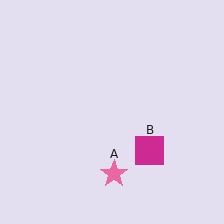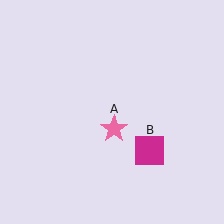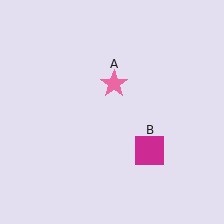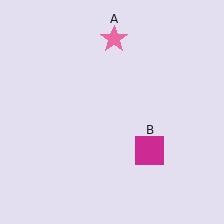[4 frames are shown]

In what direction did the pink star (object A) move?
The pink star (object A) moved up.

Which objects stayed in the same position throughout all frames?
Magenta square (object B) remained stationary.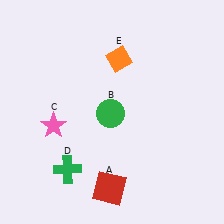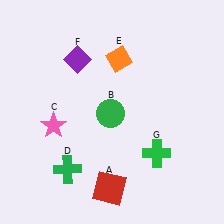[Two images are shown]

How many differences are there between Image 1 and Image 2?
There are 2 differences between the two images.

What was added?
A purple diamond (F), a green cross (G) were added in Image 2.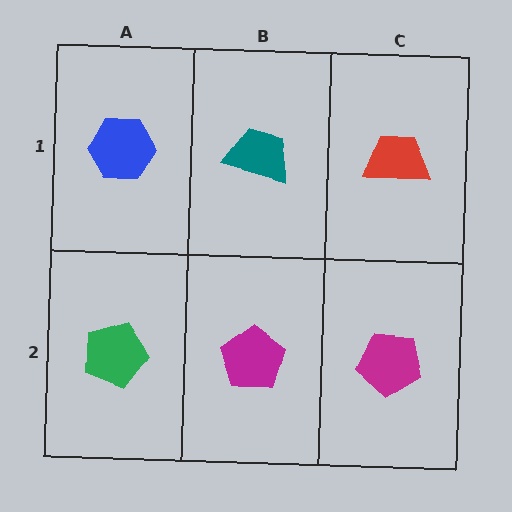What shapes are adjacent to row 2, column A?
A blue hexagon (row 1, column A), a magenta pentagon (row 2, column B).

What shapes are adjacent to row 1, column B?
A magenta pentagon (row 2, column B), a blue hexagon (row 1, column A), a red trapezoid (row 1, column C).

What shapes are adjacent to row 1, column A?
A green pentagon (row 2, column A), a teal trapezoid (row 1, column B).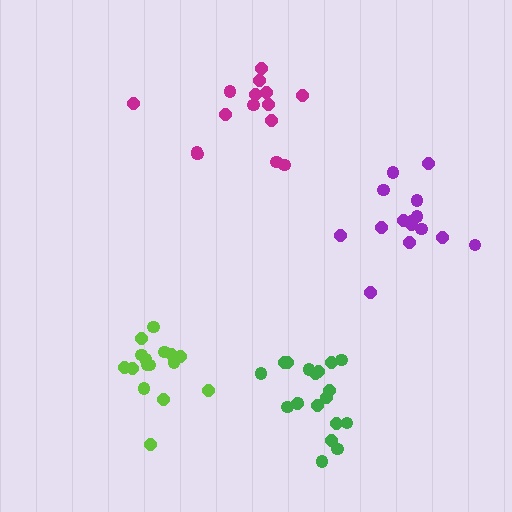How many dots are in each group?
Group 1: 15 dots, Group 2: 16 dots, Group 3: 19 dots, Group 4: 15 dots (65 total).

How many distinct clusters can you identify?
There are 4 distinct clusters.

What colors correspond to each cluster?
The clusters are colored: purple, lime, green, magenta.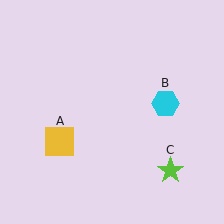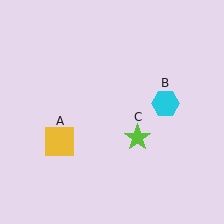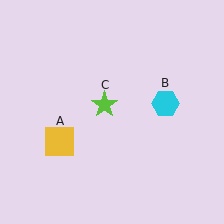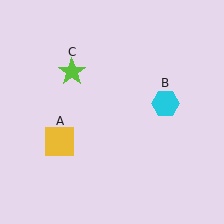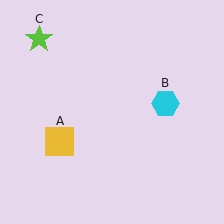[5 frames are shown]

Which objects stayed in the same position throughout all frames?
Yellow square (object A) and cyan hexagon (object B) remained stationary.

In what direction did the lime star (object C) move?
The lime star (object C) moved up and to the left.